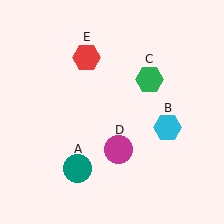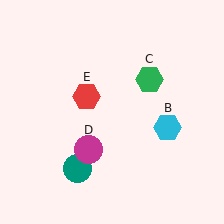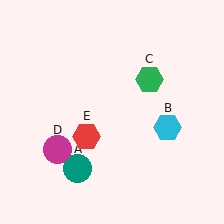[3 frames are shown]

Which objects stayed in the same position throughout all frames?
Teal circle (object A) and cyan hexagon (object B) and green hexagon (object C) remained stationary.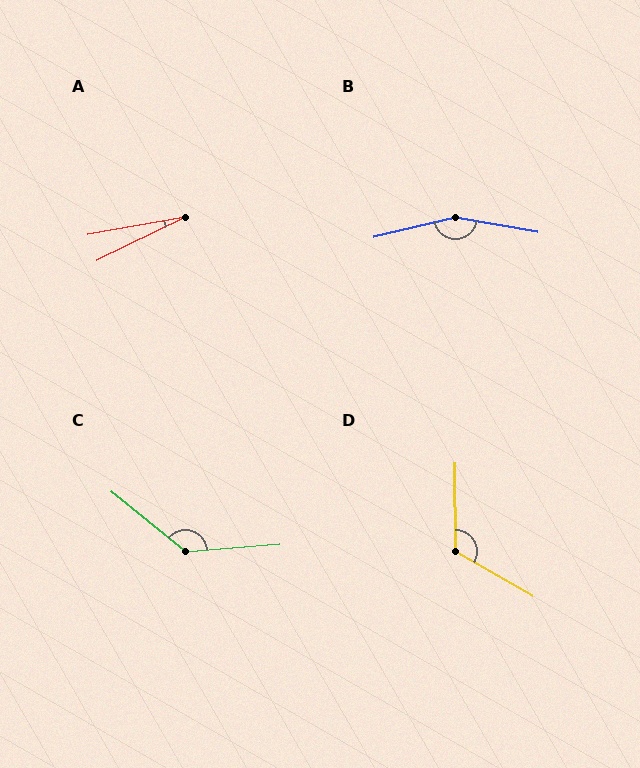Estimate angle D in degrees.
Approximately 120 degrees.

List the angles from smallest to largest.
A (16°), D (120°), C (136°), B (157°).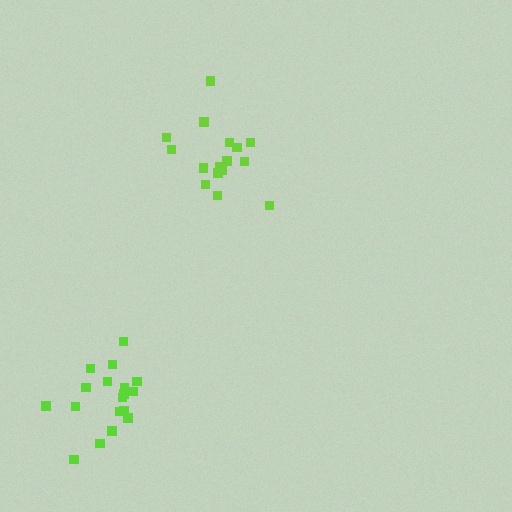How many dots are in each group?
Group 1: 18 dots, Group 2: 16 dots (34 total).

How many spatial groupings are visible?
There are 2 spatial groupings.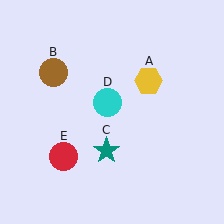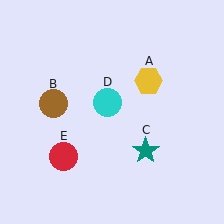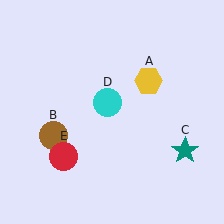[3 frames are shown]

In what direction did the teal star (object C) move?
The teal star (object C) moved right.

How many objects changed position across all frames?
2 objects changed position: brown circle (object B), teal star (object C).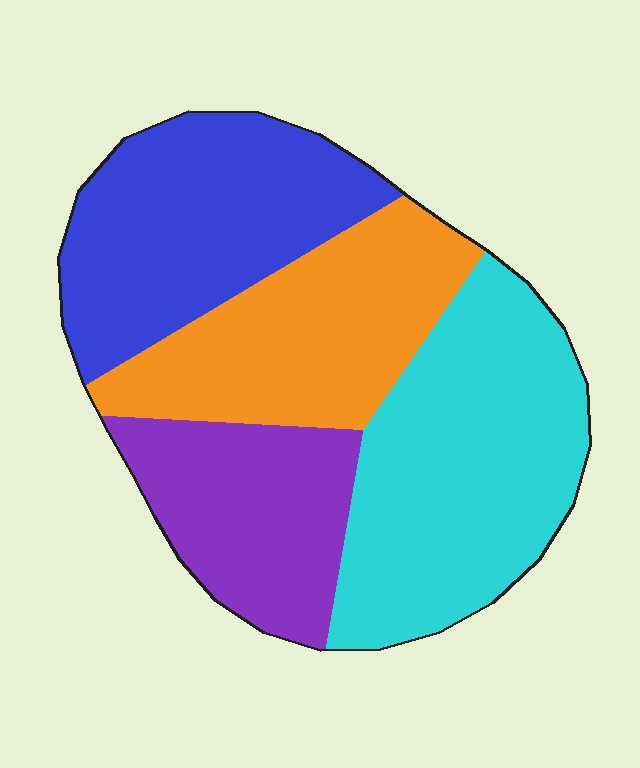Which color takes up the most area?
Cyan, at roughly 30%.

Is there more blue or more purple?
Blue.